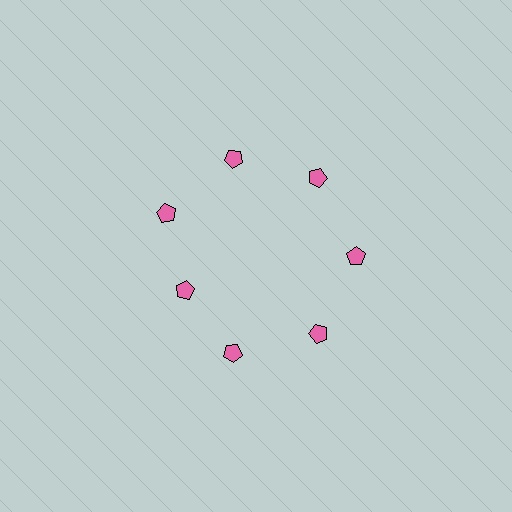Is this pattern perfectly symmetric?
No. The 7 pink pentagons are arranged in a ring, but one element near the 8 o'clock position is pulled inward toward the center, breaking the 7-fold rotational symmetry.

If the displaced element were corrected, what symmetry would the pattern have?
It would have 7-fold rotational symmetry — the pattern would map onto itself every 51 degrees.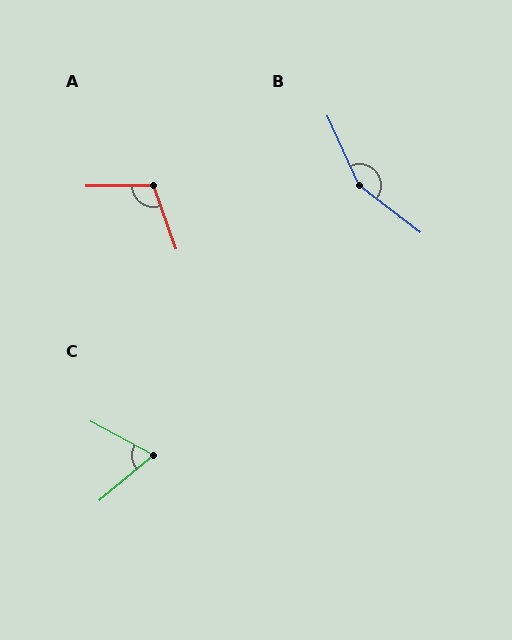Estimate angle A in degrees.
Approximately 110 degrees.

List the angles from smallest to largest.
C (68°), A (110°), B (152°).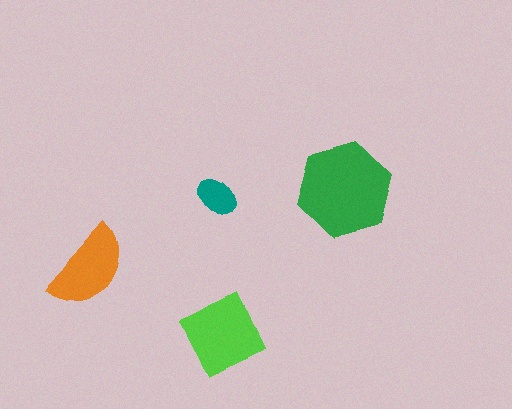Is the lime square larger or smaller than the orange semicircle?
Larger.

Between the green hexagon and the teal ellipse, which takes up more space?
The green hexagon.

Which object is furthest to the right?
The green hexagon is rightmost.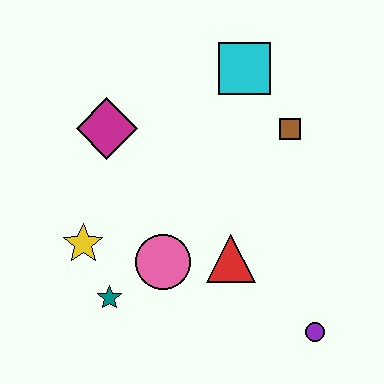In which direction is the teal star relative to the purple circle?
The teal star is to the left of the purple circle.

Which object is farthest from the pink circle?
The cyan square is farthest from the pink circle.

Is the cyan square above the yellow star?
Yes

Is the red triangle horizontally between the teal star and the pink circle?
No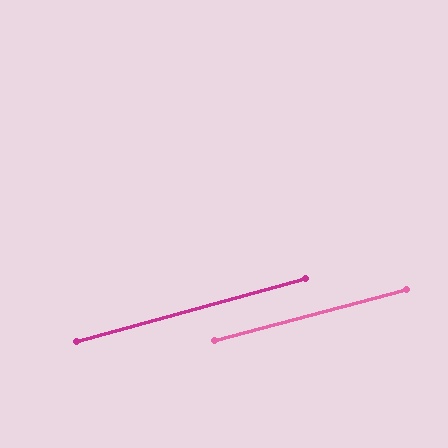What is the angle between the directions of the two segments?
Approximately 0 degrees.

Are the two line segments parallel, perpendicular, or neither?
Parallel — their directions differ by only 0.5°.